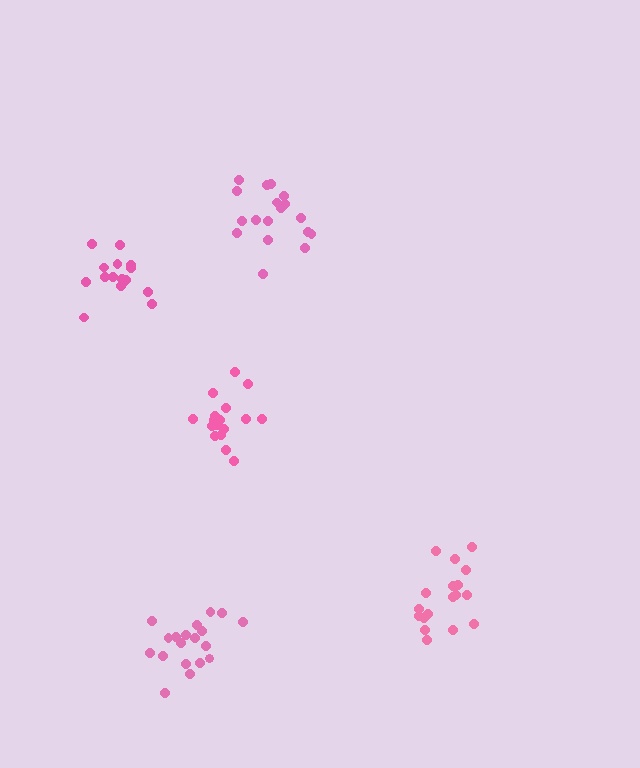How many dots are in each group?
Group 1: 19 dots, Group 2: 18 dots, Group 3: 17 dots, Group 4: 19 dots, Group 5: 16 dots (89 total).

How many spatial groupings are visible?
There are 5 spatial groupings.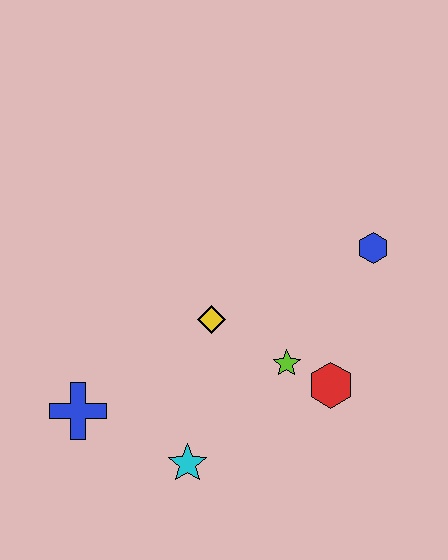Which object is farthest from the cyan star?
The blue hexagon is farthest from the cyan star.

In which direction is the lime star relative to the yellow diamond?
The lime star is to the right of the yellow diamond.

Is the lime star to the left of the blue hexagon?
Yes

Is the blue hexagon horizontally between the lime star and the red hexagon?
No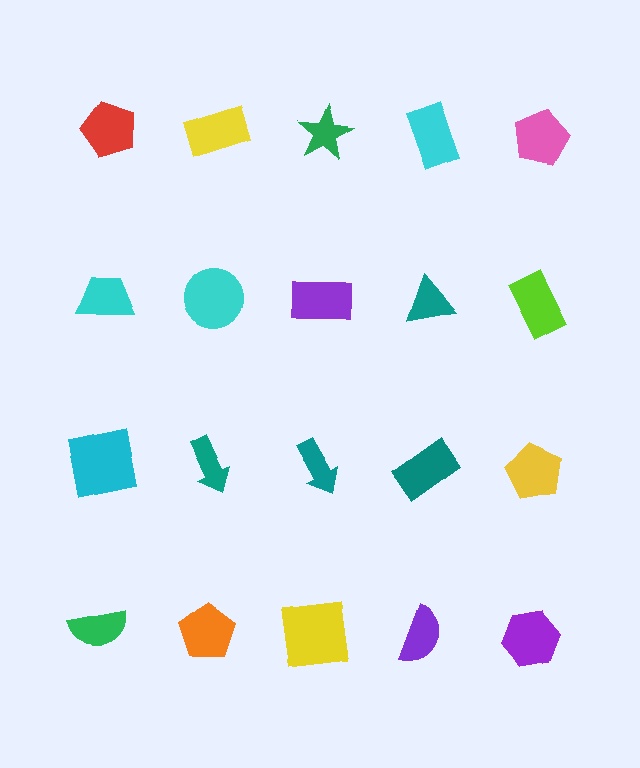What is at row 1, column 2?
A yellow rectangle.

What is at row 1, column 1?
A red pentagon.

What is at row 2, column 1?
A cyan trapezoid.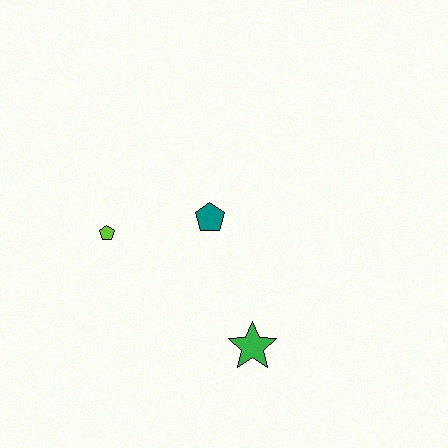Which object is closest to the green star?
The teal pentagon is closest to the green star.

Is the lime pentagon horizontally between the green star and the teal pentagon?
No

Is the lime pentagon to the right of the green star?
No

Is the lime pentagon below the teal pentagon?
Yes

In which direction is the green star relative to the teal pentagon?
The green star is below the teal pentagon.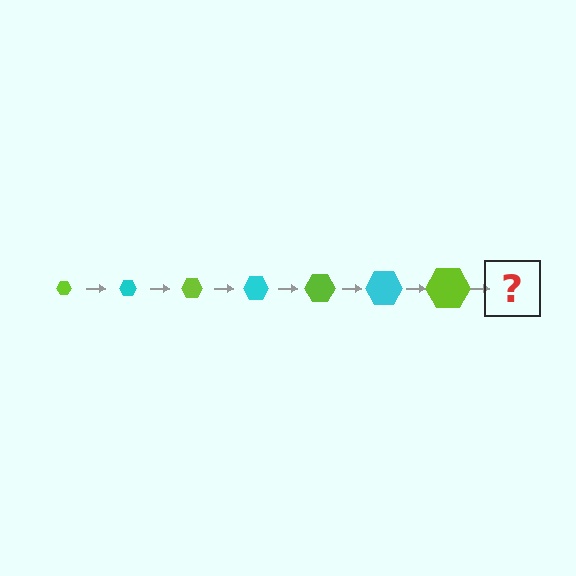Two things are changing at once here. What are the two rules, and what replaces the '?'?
The two rules are that the hexagon grows larger each step and the color cycles through lime and cyan. The '?' should be a cyan hexagon, larger than the previous one.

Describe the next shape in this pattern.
It should be a cyan hexagon, larger than the previous one.